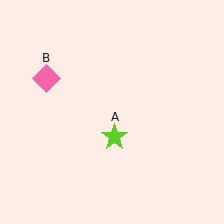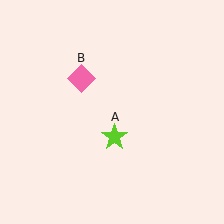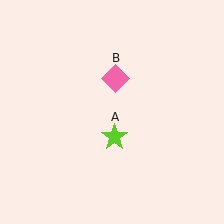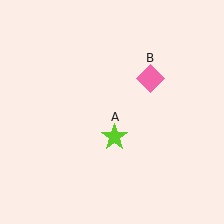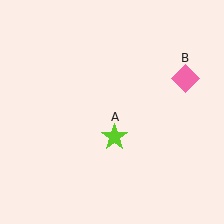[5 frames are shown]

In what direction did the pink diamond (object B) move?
The pink diamond (object B) moved right.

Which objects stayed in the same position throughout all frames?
Lime star (object A) remained stationary.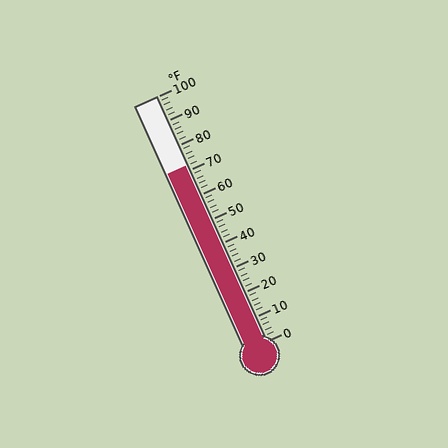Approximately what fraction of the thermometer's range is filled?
The thermometer is filled to approximately 70% of its range.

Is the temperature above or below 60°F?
The temperature is above 60°F.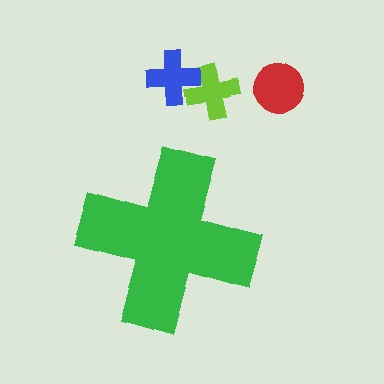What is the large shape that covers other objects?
A green cross.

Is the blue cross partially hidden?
No, the blue cross is fully visible.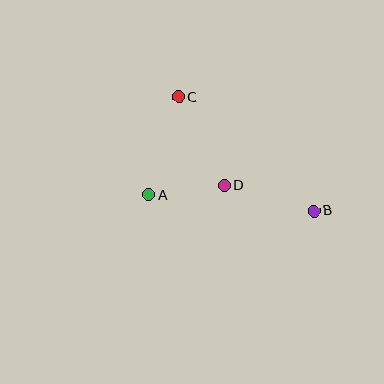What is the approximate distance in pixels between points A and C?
The distance between A and C is approximately 102 pixels.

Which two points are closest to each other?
Points A and D are closest to each other.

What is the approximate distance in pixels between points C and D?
The distance between C and D is approximately 99 pixels.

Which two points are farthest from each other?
Points B and C are farthest from each other.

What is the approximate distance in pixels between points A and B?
The distance between A and B is approximately 166 pixels.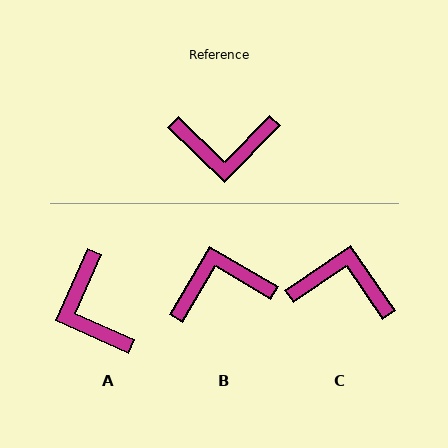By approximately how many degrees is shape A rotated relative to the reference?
Approximately 70 degrees clockwise.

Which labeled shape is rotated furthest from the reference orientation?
C, about 169 degrees away.